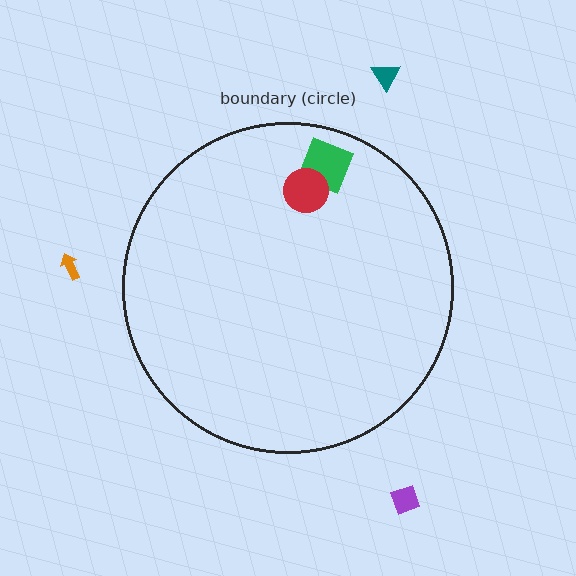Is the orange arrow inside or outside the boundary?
Outside.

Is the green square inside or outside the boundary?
Inside.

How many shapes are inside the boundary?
2 inside, 3 outside.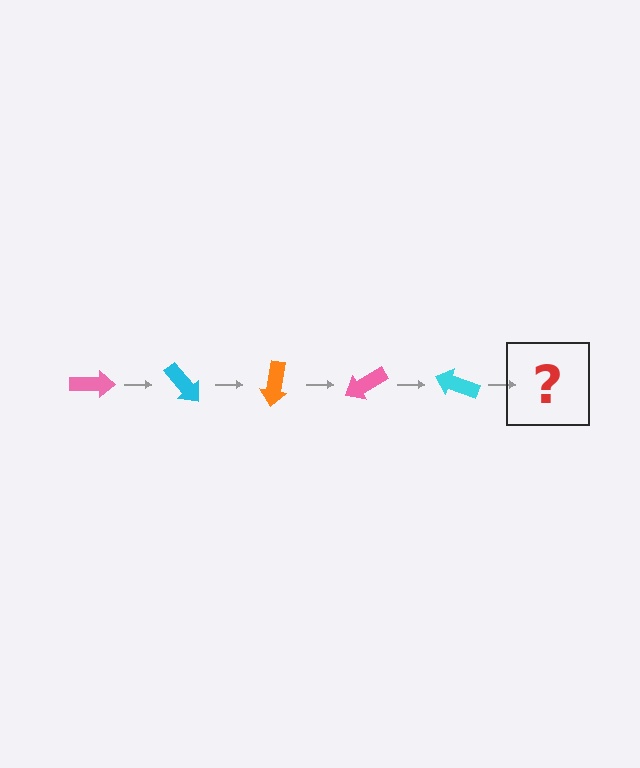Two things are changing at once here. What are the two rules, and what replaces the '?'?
The two rules are that it rotates 50 degrees each step and the color cycles through pink, cyan, and orange. The '?' should be an orange arrow, rotated 250 degrees from the start.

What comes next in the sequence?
The next element should be an orange arrow, rotated 250 degrees from the start.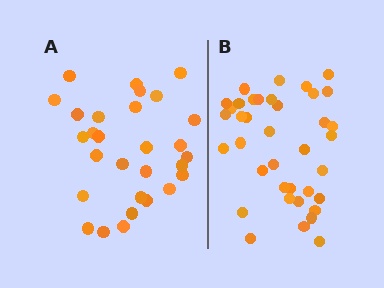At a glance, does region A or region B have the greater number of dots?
Region B (the right region) has more dots.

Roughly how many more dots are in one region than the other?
Region B has roughly 8 or so more dots than region A.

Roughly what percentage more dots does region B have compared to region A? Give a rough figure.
About 30% more.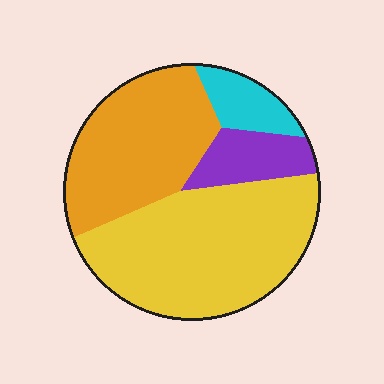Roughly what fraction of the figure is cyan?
Cyan takes up less than a sixth of the figure.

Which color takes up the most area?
Yellow, at roughly 50%.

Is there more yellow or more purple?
Yellow.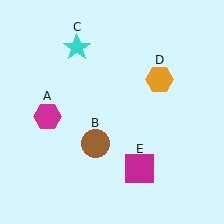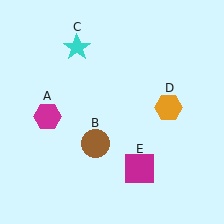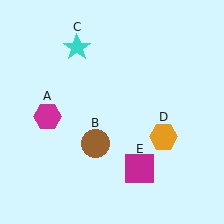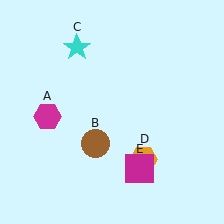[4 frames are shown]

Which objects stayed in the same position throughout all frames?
Magenta hexagon (object A) and brown circle (object B) and cyan star (object C) and magenta square (object E) remained stationary.